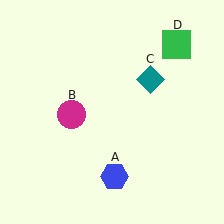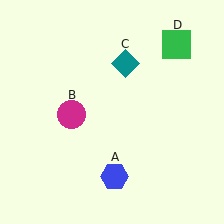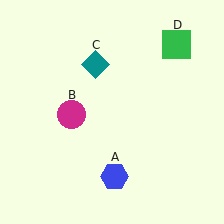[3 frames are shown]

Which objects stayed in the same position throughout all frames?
Blue hexagon (object A) and magenta circle (object B) and green square (object D) remained stationary.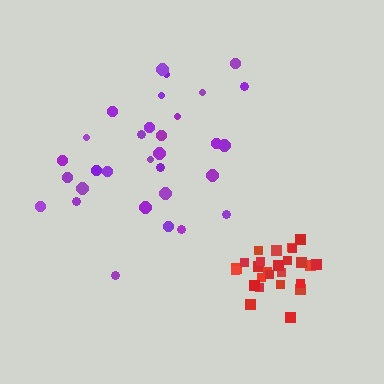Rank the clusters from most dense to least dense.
red, purple.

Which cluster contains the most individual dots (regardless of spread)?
Purple (31).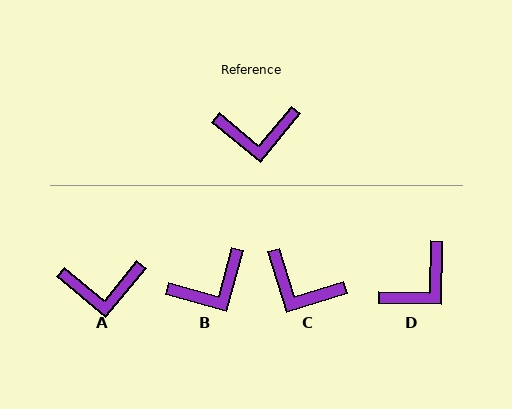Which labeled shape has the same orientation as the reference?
A.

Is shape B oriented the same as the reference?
No, it is off by about 24 degrees.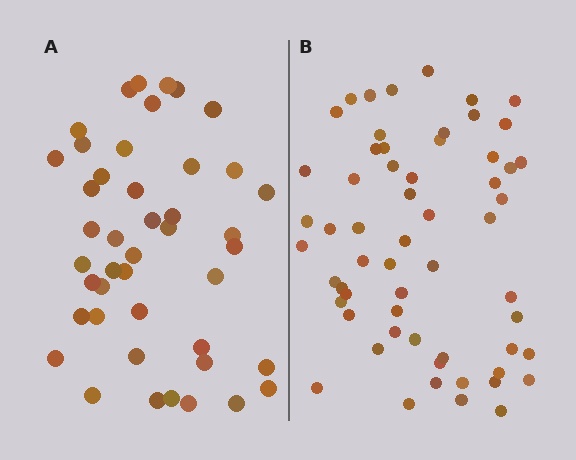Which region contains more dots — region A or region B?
Region B (the right region) has more dots.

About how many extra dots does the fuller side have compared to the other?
Region B has approximately 15 more dots than region A.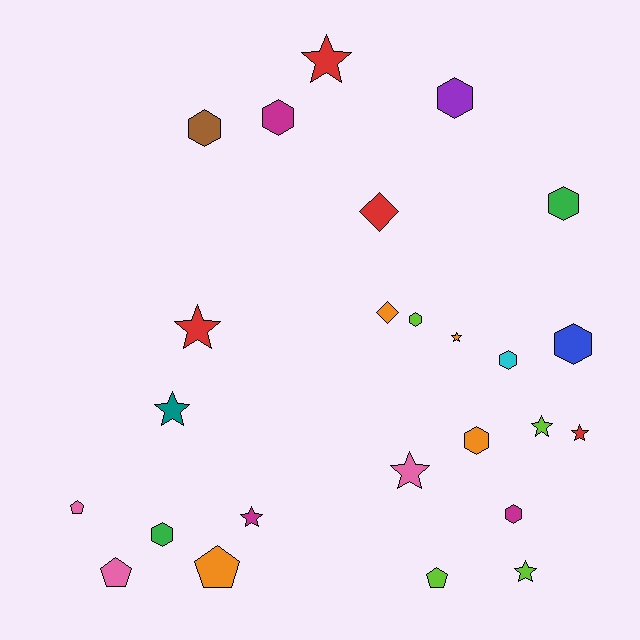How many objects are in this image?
There are 25 objects.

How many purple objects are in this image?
There is 1 purple object.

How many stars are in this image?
There are 9 stars.